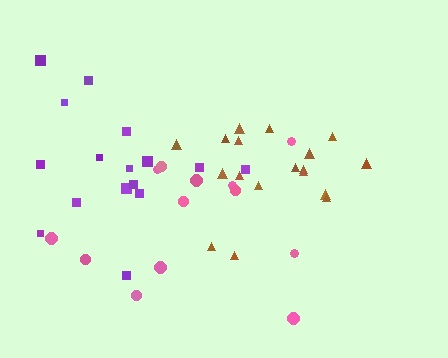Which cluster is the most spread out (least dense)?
Pink.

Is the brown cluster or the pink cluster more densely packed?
Brown.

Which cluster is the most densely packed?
Brown.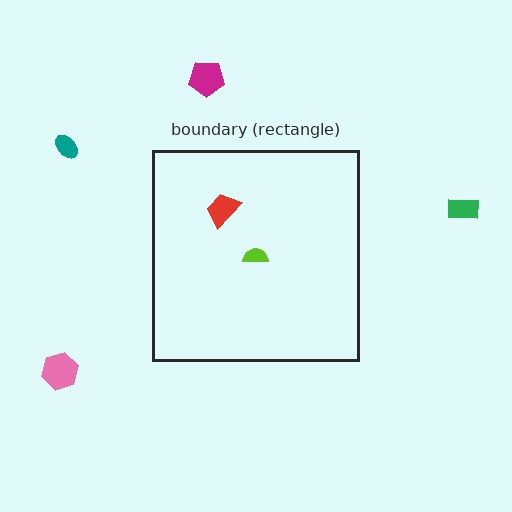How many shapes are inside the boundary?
2 inside, 4 outside.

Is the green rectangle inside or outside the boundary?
Outside.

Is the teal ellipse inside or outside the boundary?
Outside.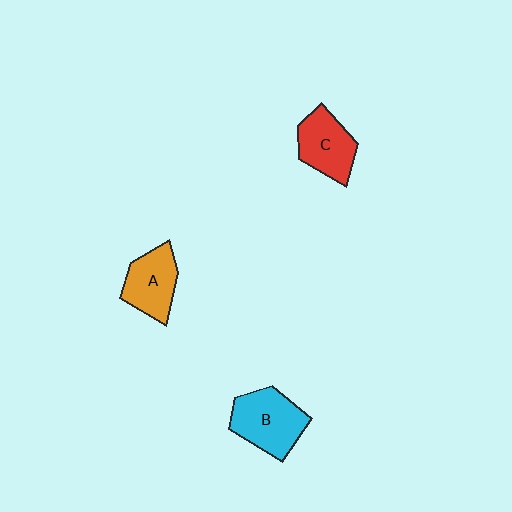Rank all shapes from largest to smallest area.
From largest to smallest: B (cyan), C (red), A (orange).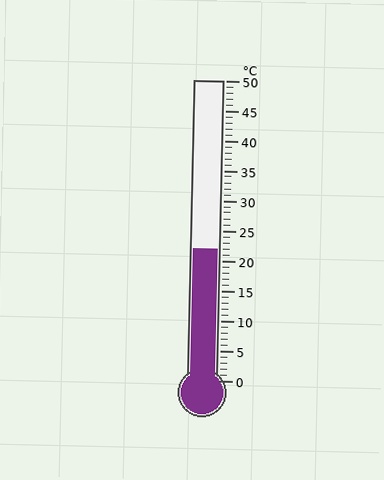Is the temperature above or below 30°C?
The temperature is below 30°C.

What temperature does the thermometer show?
The thermometer shows approximately 22°C.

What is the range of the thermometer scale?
The thermometer scale ranges from 0°C to 50°C.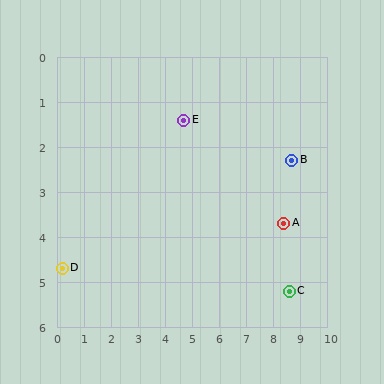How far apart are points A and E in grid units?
Points A and E are about 4.4 grid units apart.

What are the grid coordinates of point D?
Point D is at approximately (0.2, 4.7).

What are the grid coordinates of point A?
Point A is at approximately (8.4, 3.7).